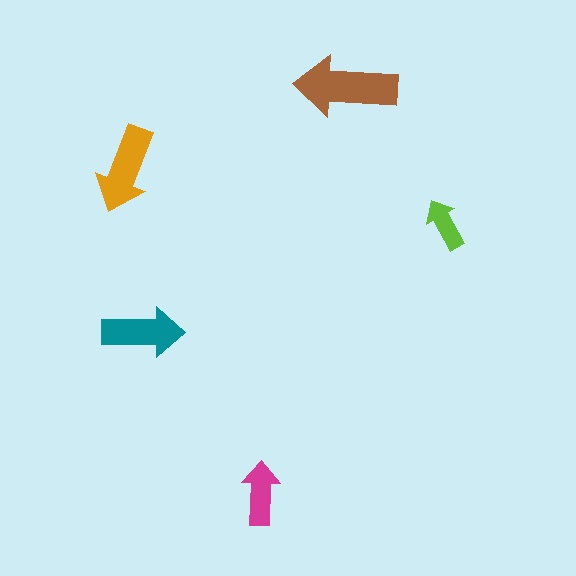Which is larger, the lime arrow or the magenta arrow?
The magenta one.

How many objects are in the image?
There are 5 objects in the image.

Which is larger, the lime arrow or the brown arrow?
The brown one.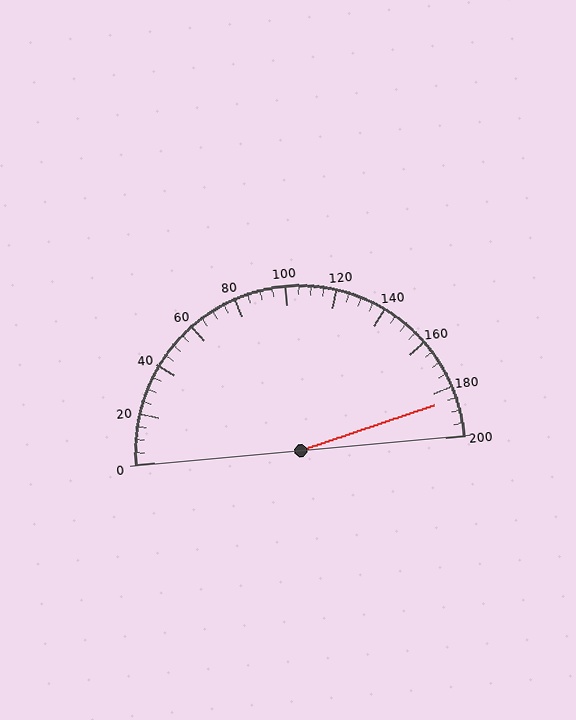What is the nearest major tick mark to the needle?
The nearest major tick mark is 180.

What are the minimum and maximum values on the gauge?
The gauge ranges from 0 to 200.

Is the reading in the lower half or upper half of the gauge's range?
The reading is in the upper half of the range (0 to 200).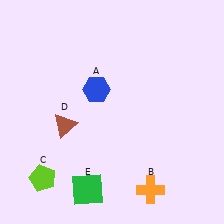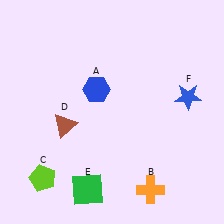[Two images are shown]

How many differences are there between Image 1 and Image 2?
There is 1 difference between the two images.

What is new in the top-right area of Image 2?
A blue star (F) was added in the top-right area of Image 2.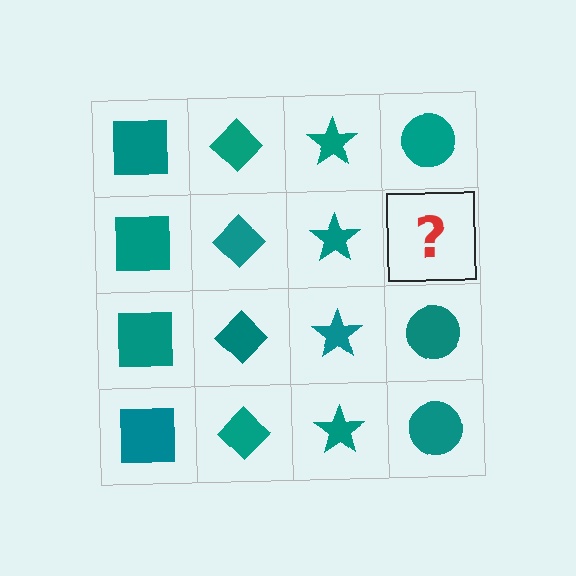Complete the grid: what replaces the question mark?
The question mark should be replaced with a teal circle.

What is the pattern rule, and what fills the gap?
The rule is that each column has a consistent shape. The gap should be filled with a teal circle.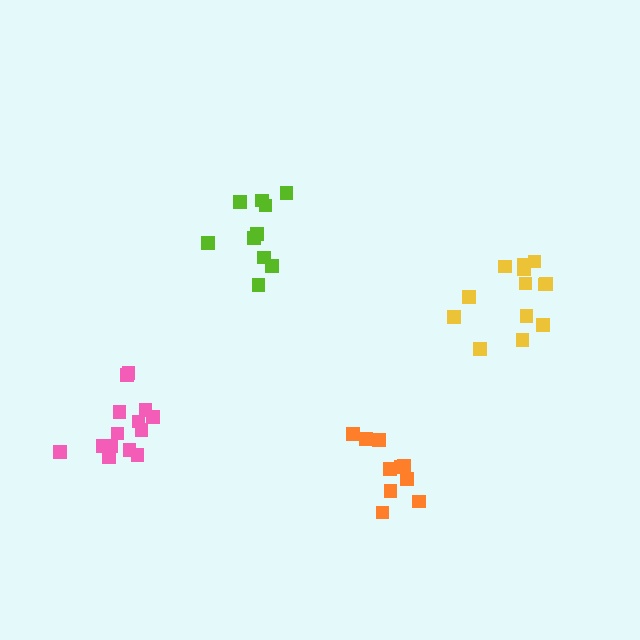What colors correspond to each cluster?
The clusters are colored: lime, pink, orange, yellow.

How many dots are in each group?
Group 1: 10 dots, Group 2: 14 dots, Group 3: 10 dots, Group 4: 13 dots (47 total).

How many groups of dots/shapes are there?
There are 4 groups.